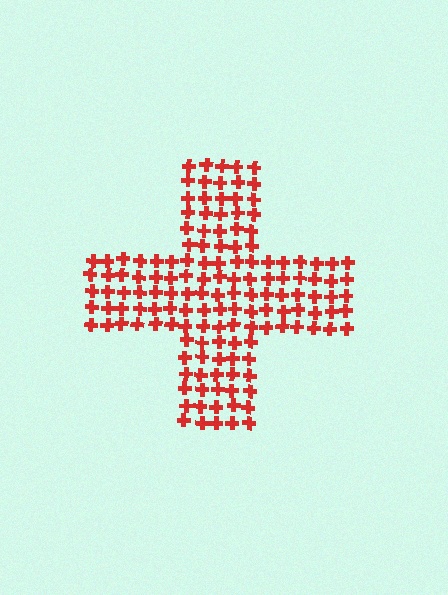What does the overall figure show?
The overall figure shows a cross.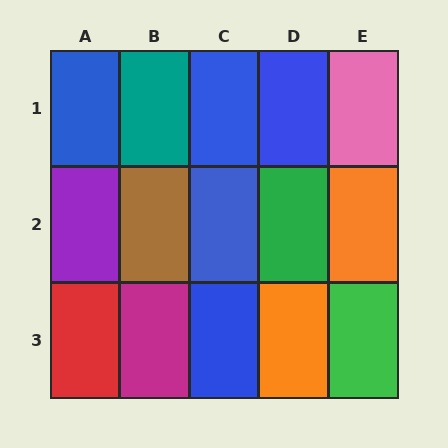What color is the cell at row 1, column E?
Pink.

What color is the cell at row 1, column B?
Teal.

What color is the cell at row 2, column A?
Purple.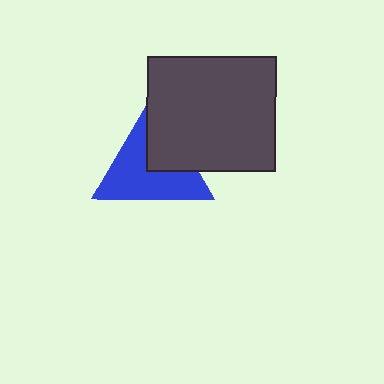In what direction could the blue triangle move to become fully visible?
The blue triangle could move toward the lower-left. That would shift it out from behind the dark gray rectangle entirely.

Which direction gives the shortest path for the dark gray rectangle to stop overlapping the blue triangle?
Moving toward the upper-right gives the shortest separation.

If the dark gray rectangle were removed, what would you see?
You would see the complete blue triangle.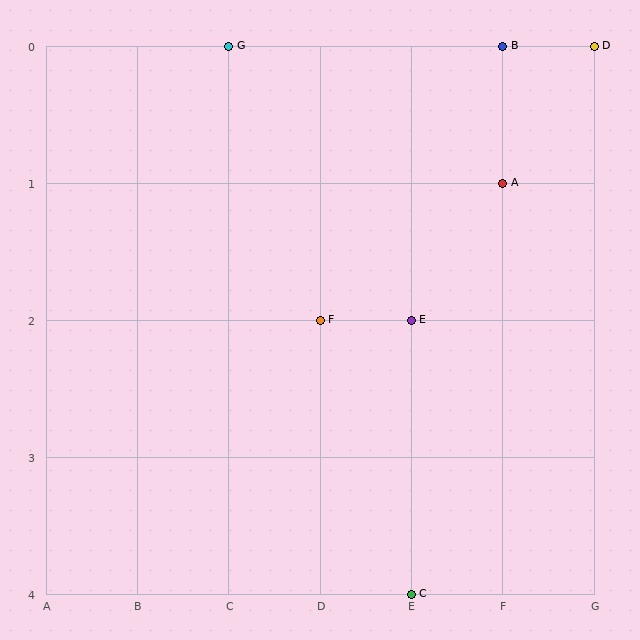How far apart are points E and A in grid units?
Points E and A are 1 column and 1 row apart (about 1.4 grid units diagonally).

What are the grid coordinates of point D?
Point D is at grid coordinates (G, 0).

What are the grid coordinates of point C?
Point C is at grid coordinates (E, 4).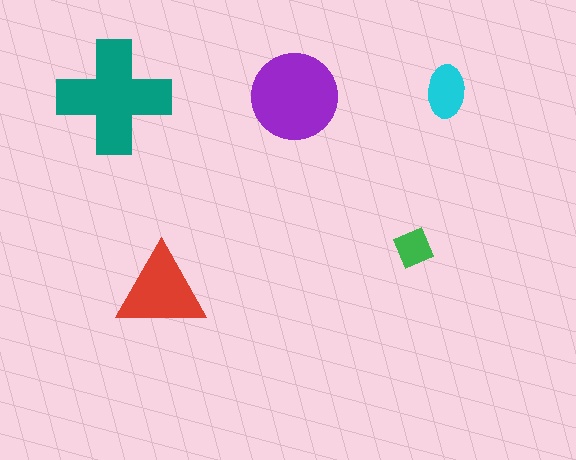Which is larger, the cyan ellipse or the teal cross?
The teal cross.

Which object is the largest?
The teal cross.